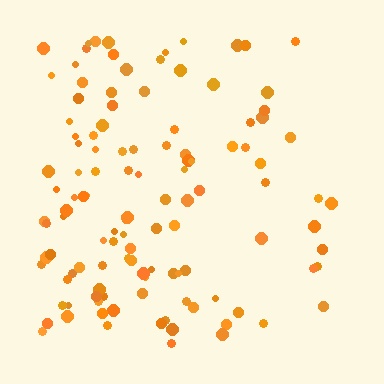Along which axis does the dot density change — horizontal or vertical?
Horizontal.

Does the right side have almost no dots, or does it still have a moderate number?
Still a moderate number, just noticeably fewer than the left.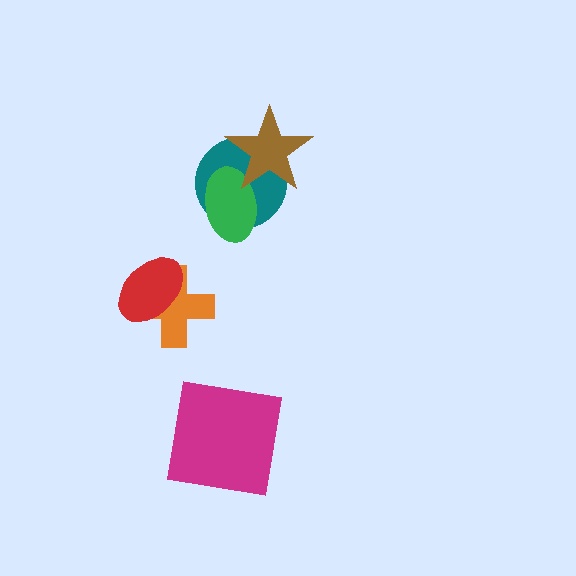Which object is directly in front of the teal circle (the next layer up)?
The green ellipse is directly in front of the teal circle.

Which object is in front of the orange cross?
The red ellipse is in front of the orange cross.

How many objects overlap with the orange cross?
1 object overlaps with the orange cross.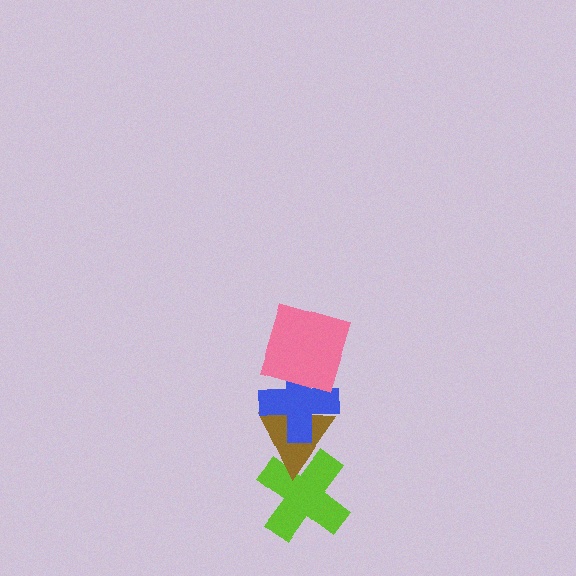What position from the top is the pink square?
The pink square is 1st from the top.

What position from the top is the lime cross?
The lime cross is 4th from the top.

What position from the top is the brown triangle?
The brown triangle is 3rd from the top.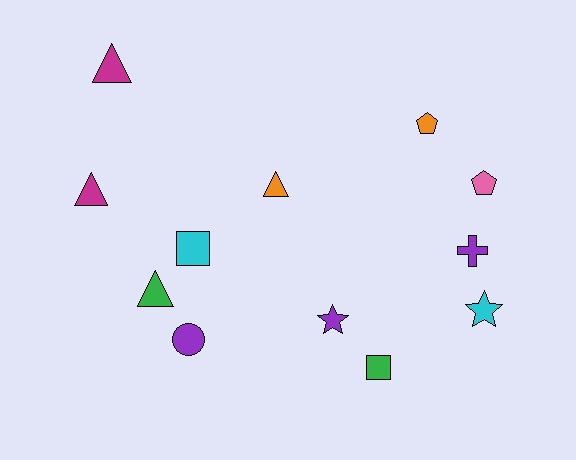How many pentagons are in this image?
There are 2 pentagons.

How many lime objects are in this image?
There are no lime objects.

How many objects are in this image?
There are 12 objects.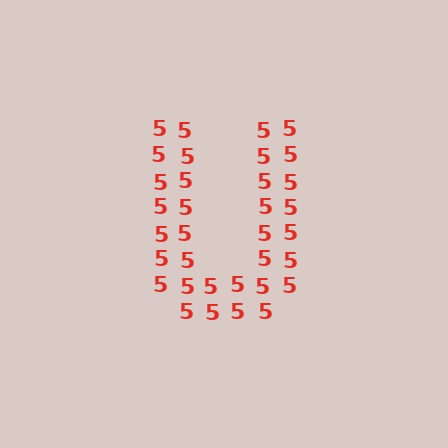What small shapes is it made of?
It is made of small digit 5's.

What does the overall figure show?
The overall figure shows the letter U.